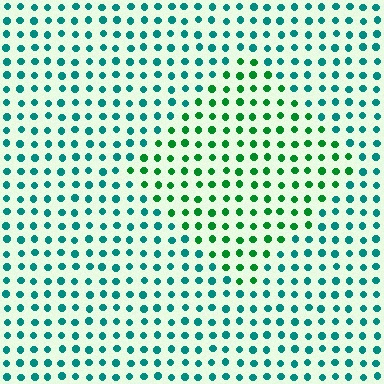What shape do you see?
I see a diamond.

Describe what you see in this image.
The image is filled with small teal elements in a uniform arrangement. A diamond-shaped region is visible where the elements are tinted to a slightly different hue, forming a subtle color boundary.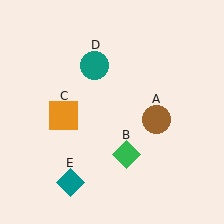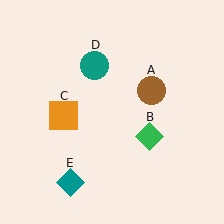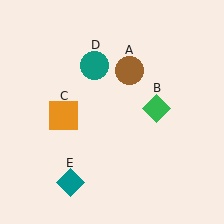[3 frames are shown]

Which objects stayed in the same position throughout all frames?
Orange square (object C) and teal circle (object D) and teal diamond (object E) remained stationary.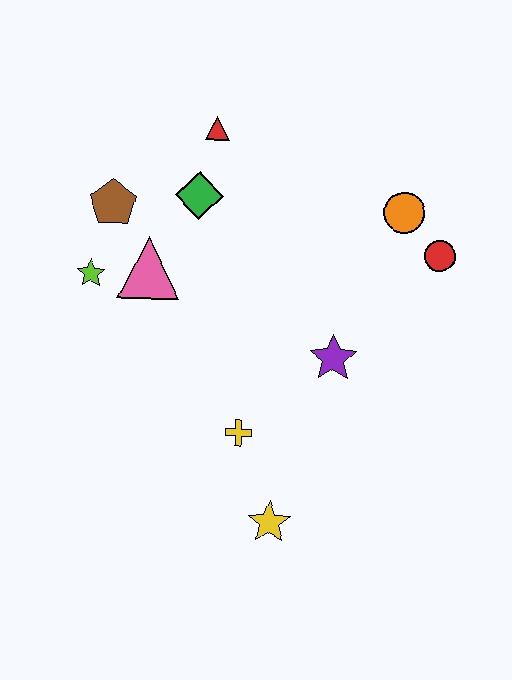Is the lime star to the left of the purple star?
Yes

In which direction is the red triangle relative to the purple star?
The red triangle is above the purple star.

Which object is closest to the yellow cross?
The yellow star is closest to the yellow cross.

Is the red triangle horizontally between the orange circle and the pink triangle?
Yes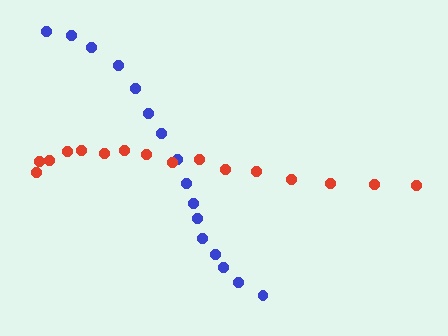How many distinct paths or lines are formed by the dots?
There are 2 distinct paths.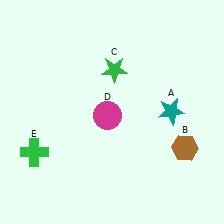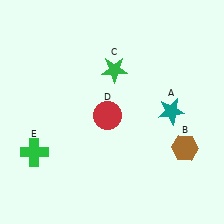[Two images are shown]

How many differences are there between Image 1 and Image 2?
There is 1 difference between the two images.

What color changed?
The circle (D) changed from magenta in Image 1 to red in Image 2.